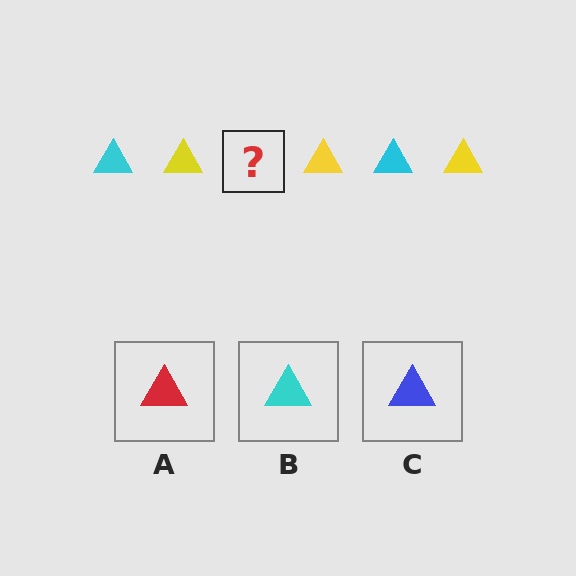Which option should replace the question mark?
Option B.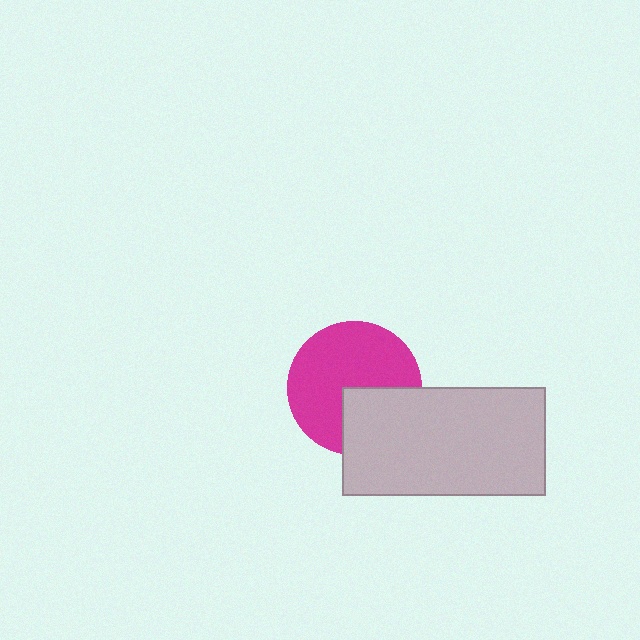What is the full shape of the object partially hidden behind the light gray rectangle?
The partially hidden object is a magenta circle.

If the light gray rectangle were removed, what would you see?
You would see the complete magenta circle.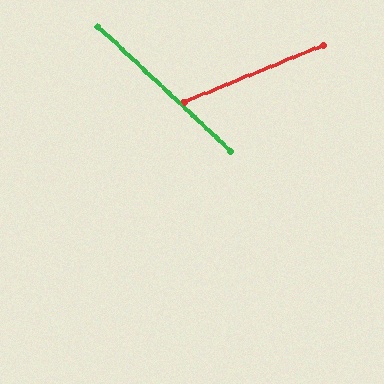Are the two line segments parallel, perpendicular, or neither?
Neither parallel nor perpendicular — they differ by about 65°.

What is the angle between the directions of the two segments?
Approximately 65 degrees.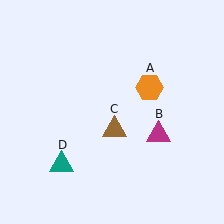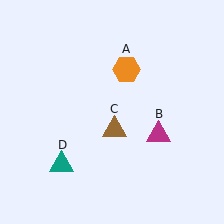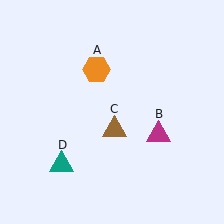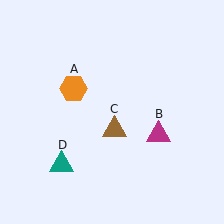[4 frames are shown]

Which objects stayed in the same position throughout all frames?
Magenta triangle (object B) and brown triangle (object C) and teal triangle (object D) remained stationary.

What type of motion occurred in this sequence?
The orange hexagon (object A) rotated counterclockwise around the center of the scene.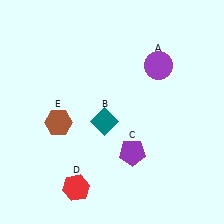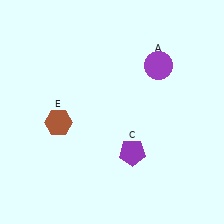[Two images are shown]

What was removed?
The red hexagon (D), the teal diamond (B) were removed in Image 2.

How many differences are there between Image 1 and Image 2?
There are 2 differences between the two images.